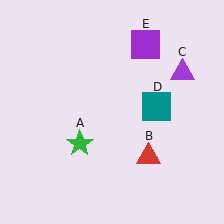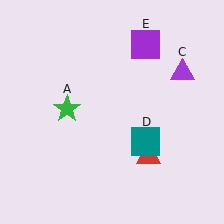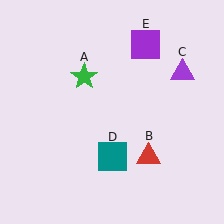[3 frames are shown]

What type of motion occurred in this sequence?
The green star (object A), teal square (object D) rotated clockwise around the center of the scene.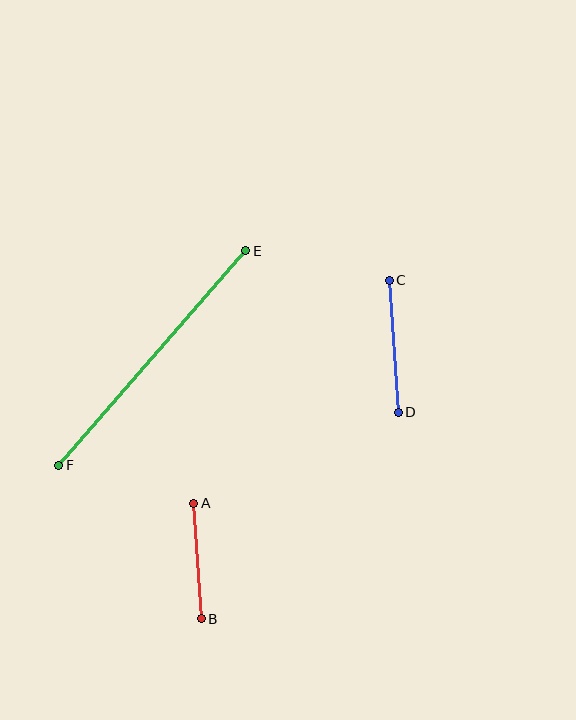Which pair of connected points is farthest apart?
Points E and F are farthest apart.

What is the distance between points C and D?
The distance is approximately 132 pixels.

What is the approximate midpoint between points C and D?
The midpoint is at approximately (394, 346) pixels.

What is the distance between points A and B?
The distance is approximately 116 pixels.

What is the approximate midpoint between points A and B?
The midpoint is at approximately (197, 561) pixels.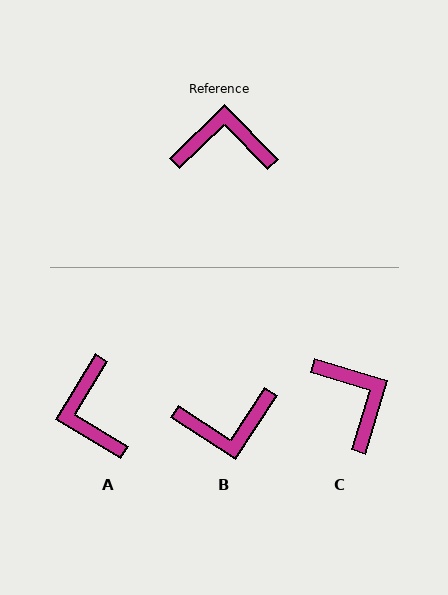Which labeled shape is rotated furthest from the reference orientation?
B, about 167 degrees away.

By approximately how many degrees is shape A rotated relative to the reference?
Approximately 105 degrees counter-clockwise.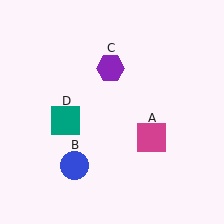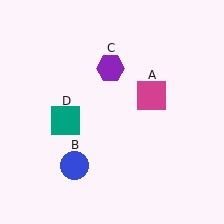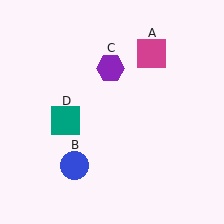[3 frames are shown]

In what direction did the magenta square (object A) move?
The magenta square (object A) moved up.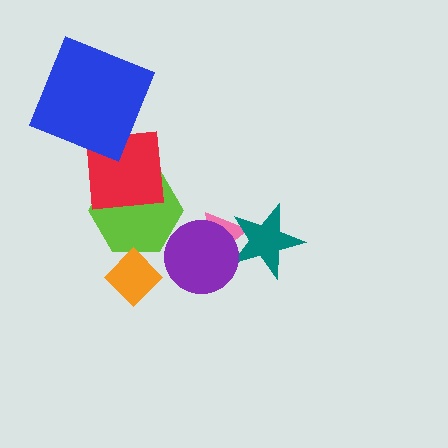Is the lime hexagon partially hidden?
Yes, it is partially covered by another shape.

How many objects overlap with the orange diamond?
1 object overlaps with the orange diamond.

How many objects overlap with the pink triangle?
2 objects overlap with the pink triangle.